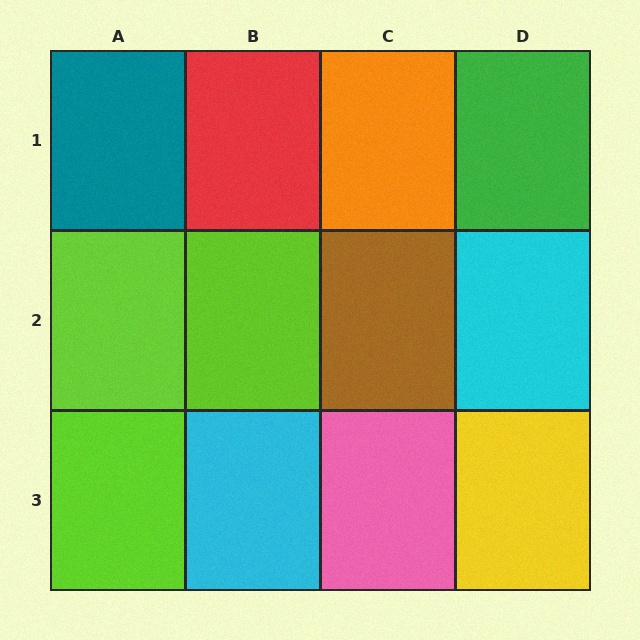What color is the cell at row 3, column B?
Cyan.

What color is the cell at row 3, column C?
Pink.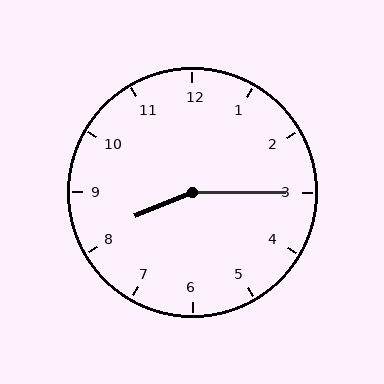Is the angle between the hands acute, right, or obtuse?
It is obtuse.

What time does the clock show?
8:15.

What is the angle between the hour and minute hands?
Approximately 158 degrees.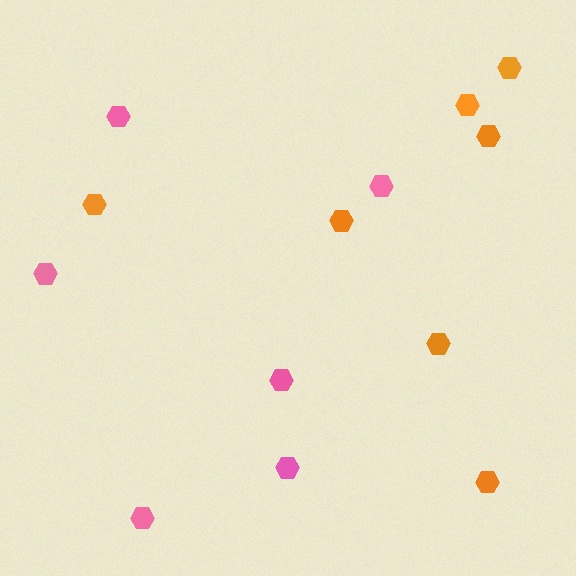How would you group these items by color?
There are 2 groups: one group of orange hexagons (7) and one group of pink hexagons (6).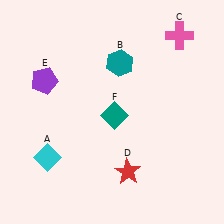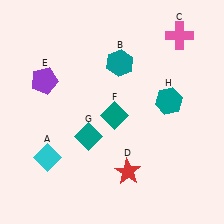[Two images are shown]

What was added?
A teal diamond (G), a teal hexagon (H) were added in Image 2.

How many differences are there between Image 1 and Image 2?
There are 2 differences between the two images.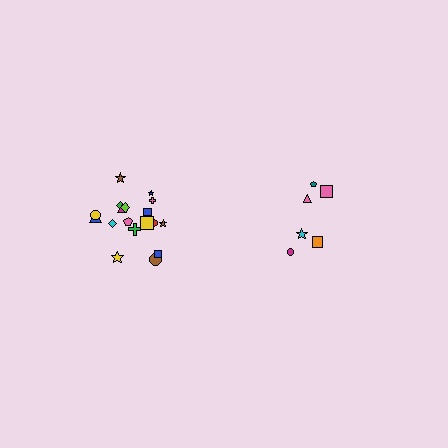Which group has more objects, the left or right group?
The left group.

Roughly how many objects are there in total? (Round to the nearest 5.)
Roughly 25 objects in total.